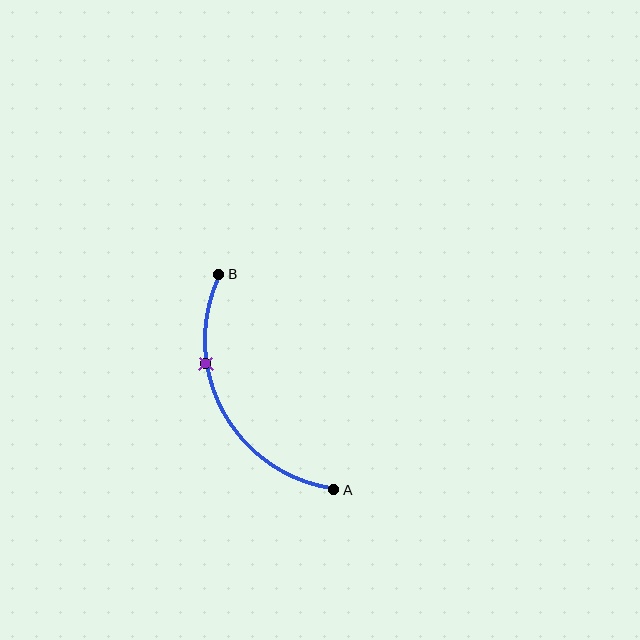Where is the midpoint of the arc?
The arc midpoint is the point on the curve farthest from the straight line joining A and B. It sits to the left of that line.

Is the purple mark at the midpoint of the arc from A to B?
No. The purple mark lies on the arc but is closer to endpoint B. The arc midpoint would be at the point on the curve equidistant along the arc from both A and B.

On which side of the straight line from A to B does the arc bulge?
The arc bulges to the left of the straight line connecting A and B.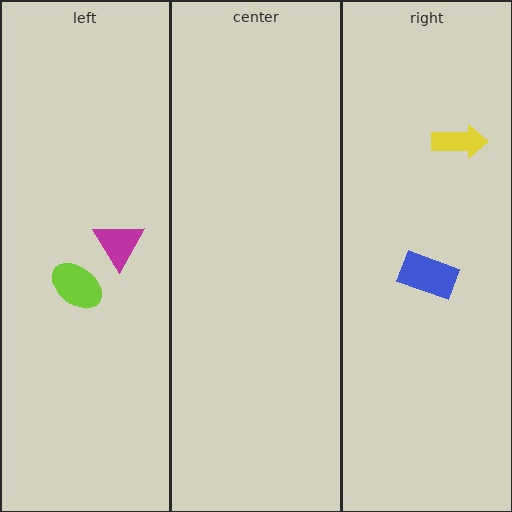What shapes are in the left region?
The magenta triangle, the lime ellipse.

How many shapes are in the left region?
2.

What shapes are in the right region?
The yellow arrow, the blue rectangle.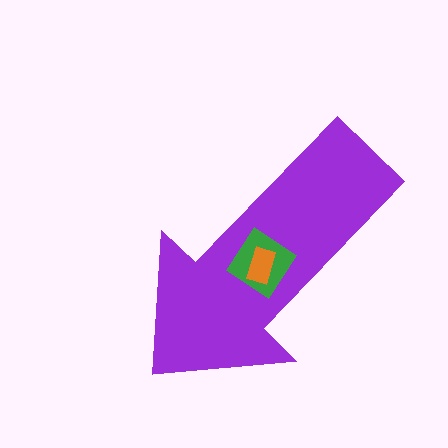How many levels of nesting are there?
3.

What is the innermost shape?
The orange rectangle.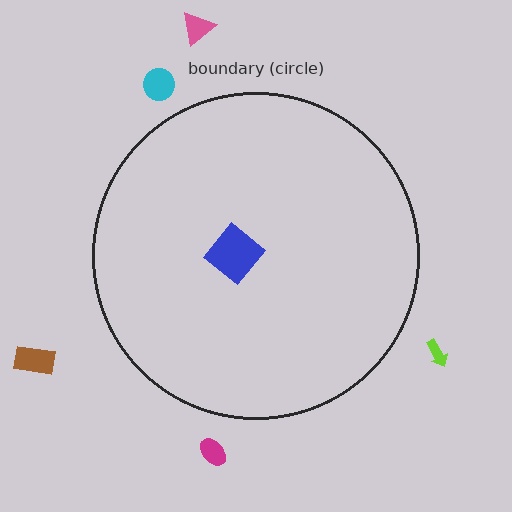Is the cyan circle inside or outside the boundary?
Outside.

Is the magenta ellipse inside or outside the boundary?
Outside.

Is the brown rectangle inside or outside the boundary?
Outside.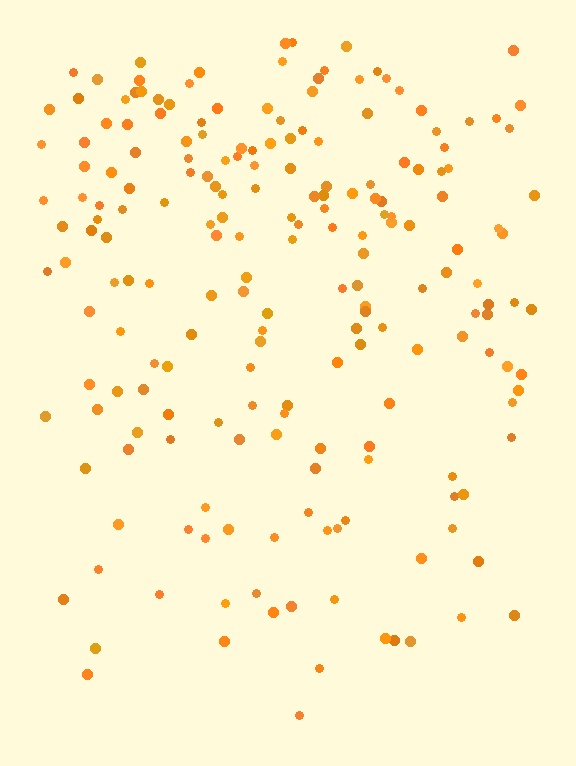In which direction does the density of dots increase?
From bottom to top, with the top side densest.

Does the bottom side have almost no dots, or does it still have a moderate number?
Still a moderate number, just noticeably fewer than the top.